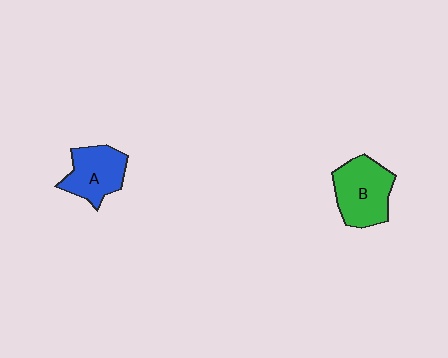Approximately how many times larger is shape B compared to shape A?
Approximately 1.2 times.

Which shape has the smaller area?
Shape A (blue).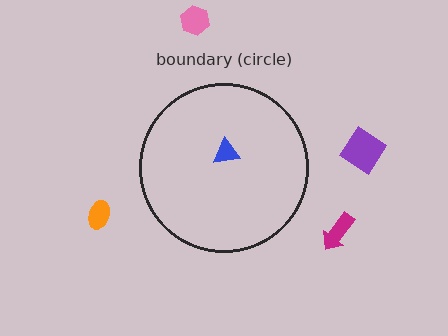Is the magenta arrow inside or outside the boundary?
Outside.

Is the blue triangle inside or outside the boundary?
Inside.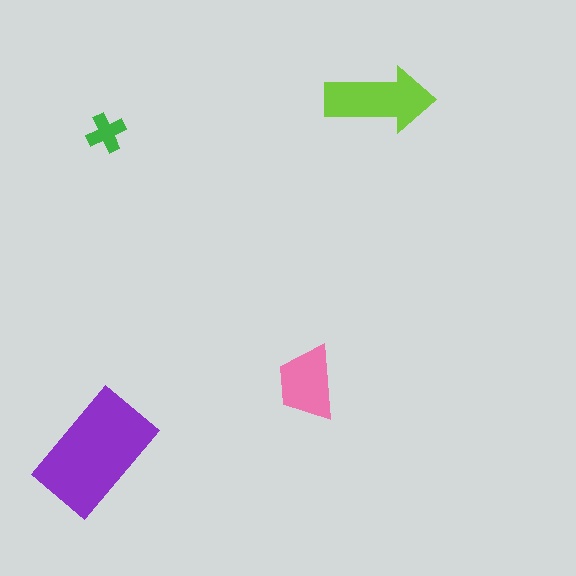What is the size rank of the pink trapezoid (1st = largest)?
3rd.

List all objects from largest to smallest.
The purple rectangle, the lime arrow, the pink trapezoid, the green cross.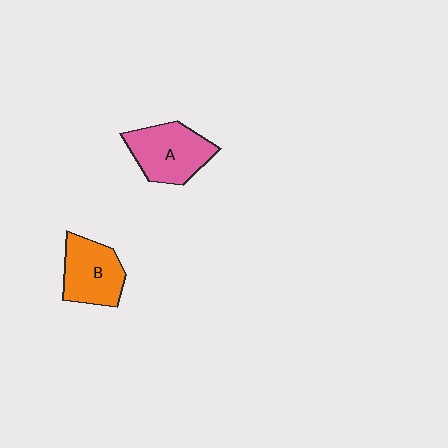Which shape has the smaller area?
Shape B (orange).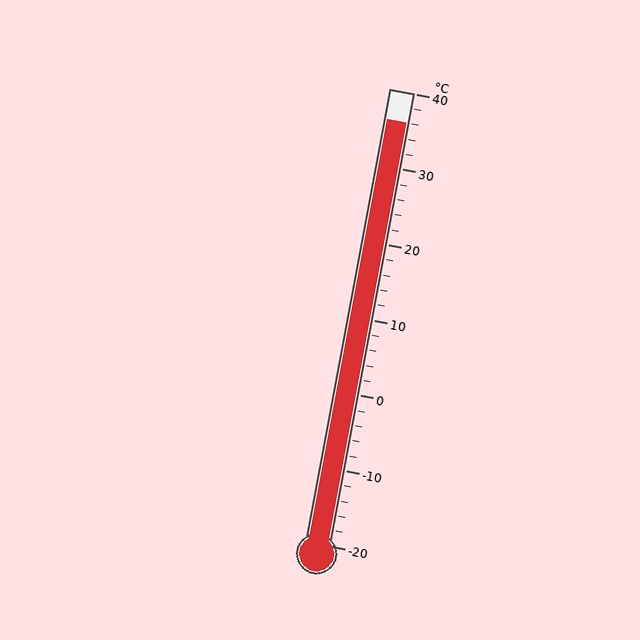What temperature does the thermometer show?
The thermometer shows approximately 36°C.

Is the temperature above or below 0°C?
The temperature is above 0°C.